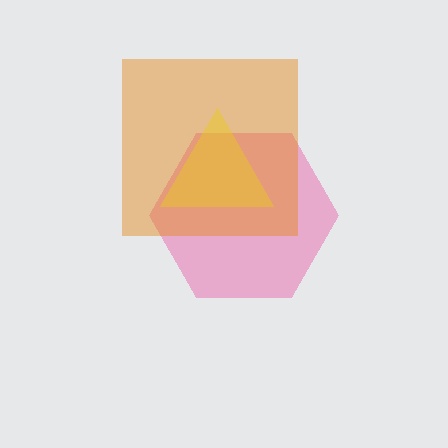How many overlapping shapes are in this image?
There are 3 overlapping shapes in the image.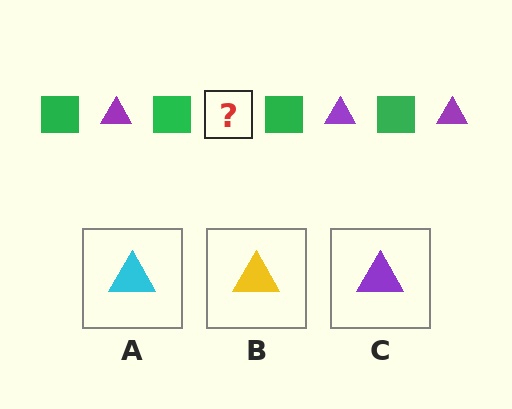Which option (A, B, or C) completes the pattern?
C.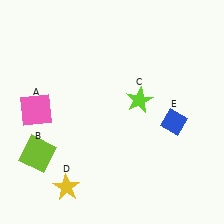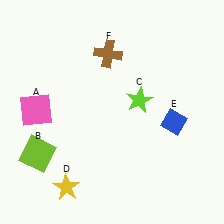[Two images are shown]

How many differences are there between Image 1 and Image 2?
There is 1 difference between the two images.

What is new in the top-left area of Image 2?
A brown cross (F) was added in the top-left area of Image 2.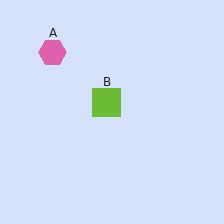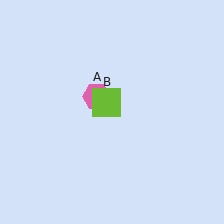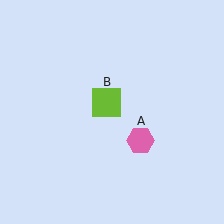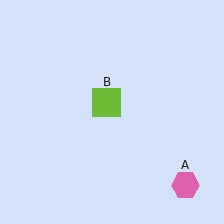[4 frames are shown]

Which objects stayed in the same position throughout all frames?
Lime square (object B) remained stationary.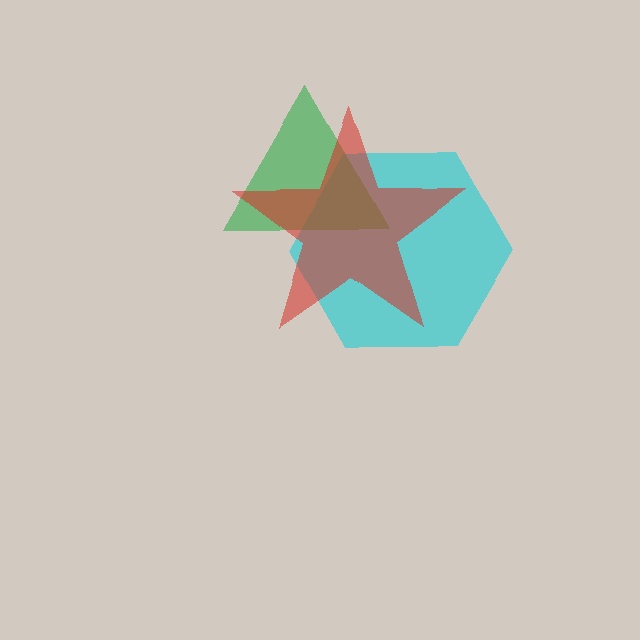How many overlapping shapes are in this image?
There are 3 overlapping shapes in the image.